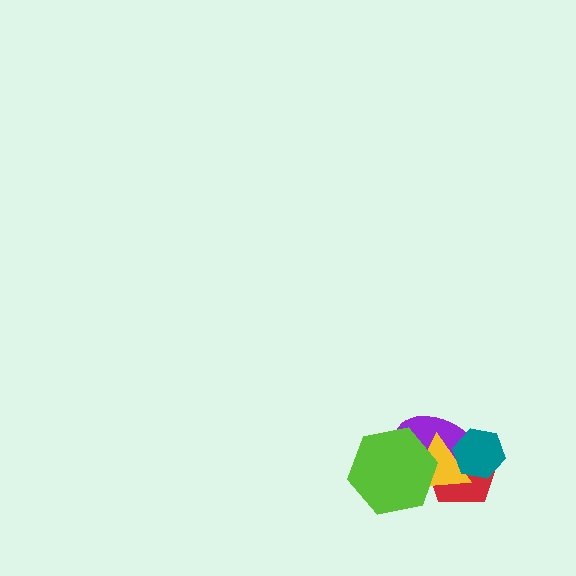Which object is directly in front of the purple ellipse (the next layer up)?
The yellow triangle is directly in front of the purple ellipse.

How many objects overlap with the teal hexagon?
3 objects overlap with the teal hexagon.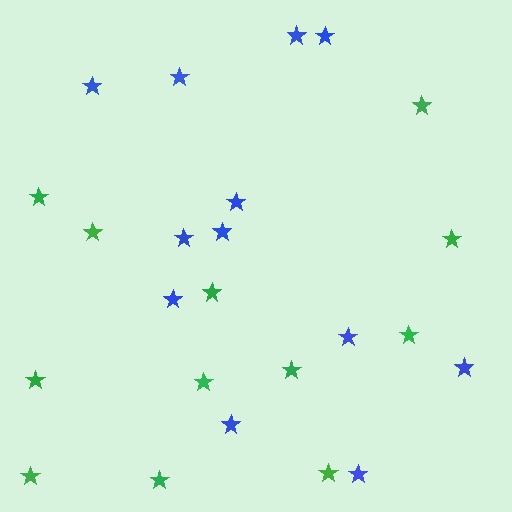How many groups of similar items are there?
There are 2 groups: one group of blue stars (12) and one group of green stars (12).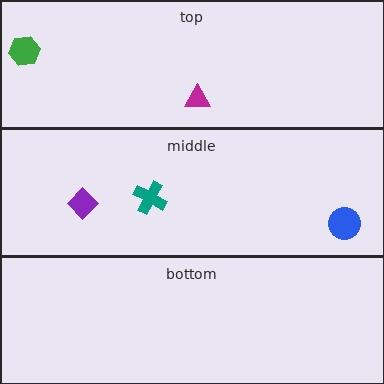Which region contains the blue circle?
The middle region.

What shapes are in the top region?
The magenta triangle, the green hexagon.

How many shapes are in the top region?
2.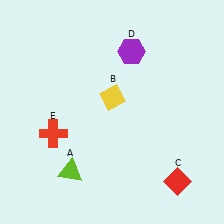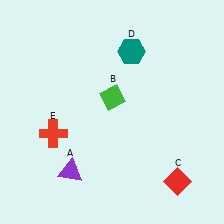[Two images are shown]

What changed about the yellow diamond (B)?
In Image 1, B is yellow. In Image 2, it changed to green.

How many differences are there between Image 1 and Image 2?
There are 3 differences between the two images.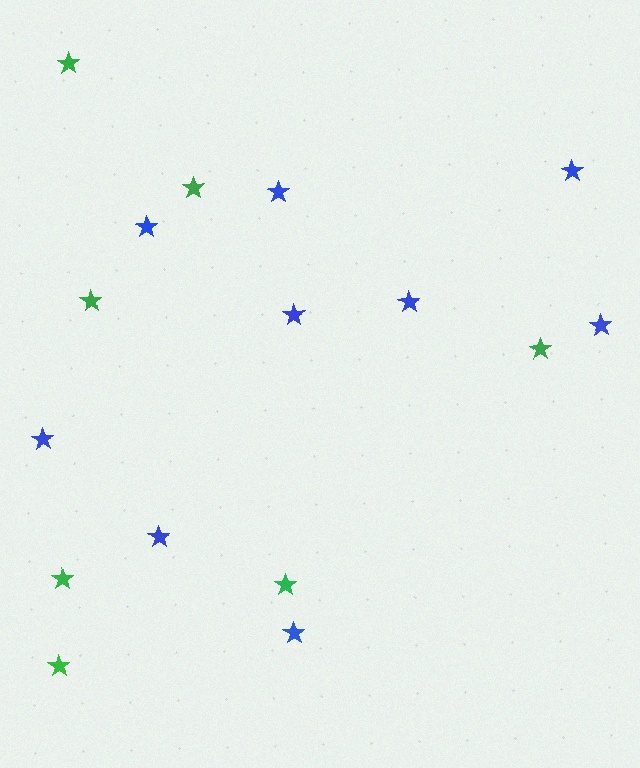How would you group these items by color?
There are 2 groups: one group of green stars (7) and one group of blue stars (9).